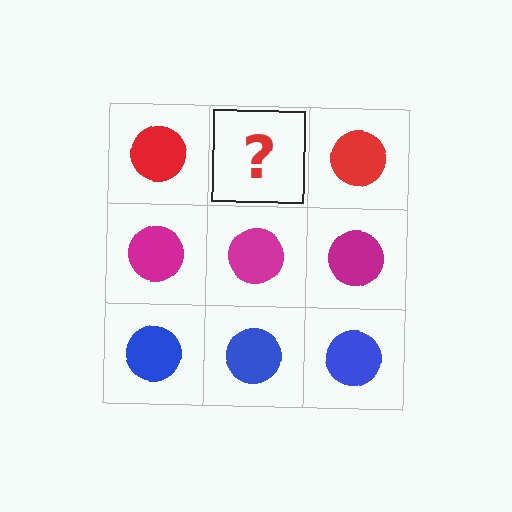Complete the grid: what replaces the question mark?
The question mark should be replaced with a red circle.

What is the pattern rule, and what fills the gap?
The rule is that each row has a consistent color. The gap should be filled with a red circle.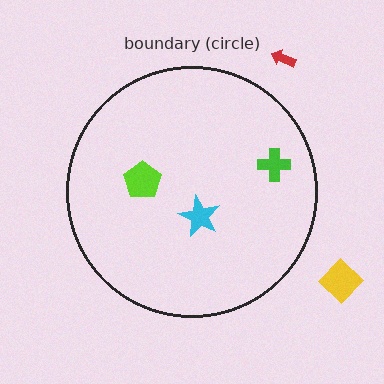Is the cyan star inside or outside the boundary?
Inside.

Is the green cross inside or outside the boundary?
Inside.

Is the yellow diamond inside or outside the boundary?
Outside.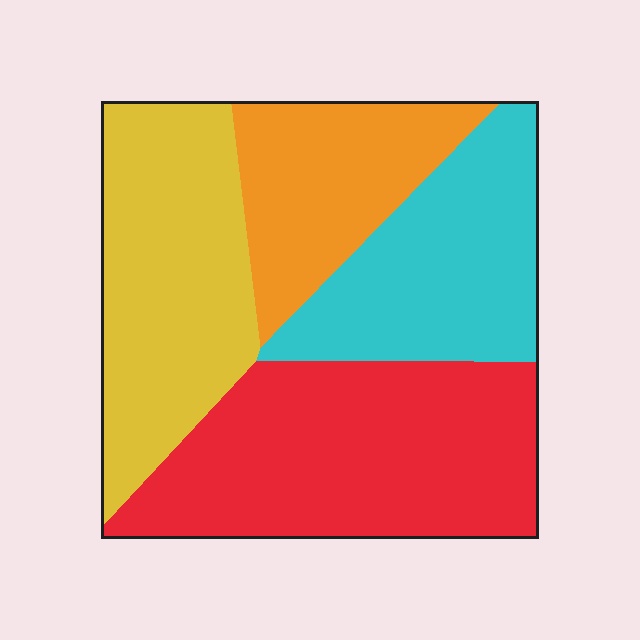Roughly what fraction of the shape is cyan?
Cyan takes up about one fifth (1/5) of the shape.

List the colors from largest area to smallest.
From largest to smallest: red, yellow, cyan, orange.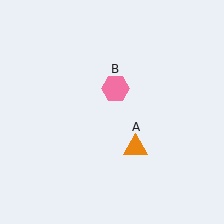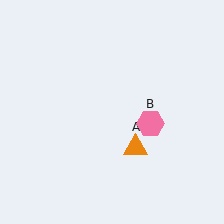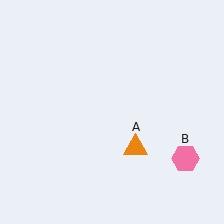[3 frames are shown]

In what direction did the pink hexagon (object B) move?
The pink hexagon (object B) moved down and to the right.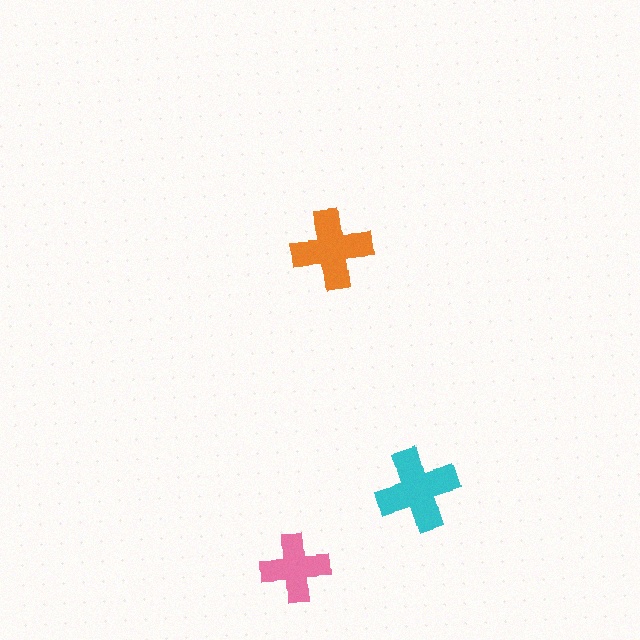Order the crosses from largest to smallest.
the cyan one, the orange one, the pink one.